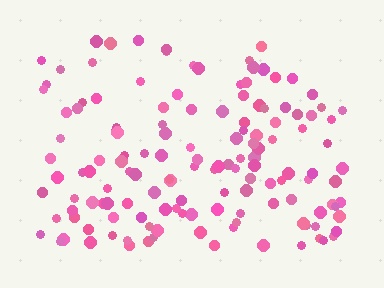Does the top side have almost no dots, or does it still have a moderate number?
Still a moderate number, just noticeably fewer than the bottom.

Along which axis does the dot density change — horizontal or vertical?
Vertical.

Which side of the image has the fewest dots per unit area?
The top.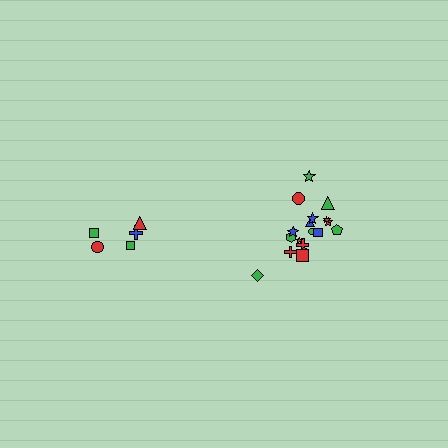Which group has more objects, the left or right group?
The right group.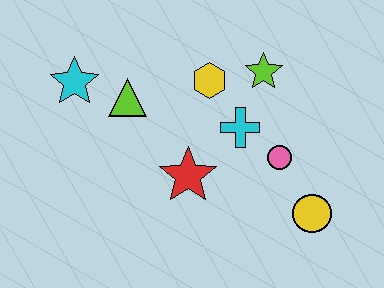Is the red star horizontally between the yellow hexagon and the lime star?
No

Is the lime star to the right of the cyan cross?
Yes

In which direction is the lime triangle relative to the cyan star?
The lime triangle is to the right of the cyan star.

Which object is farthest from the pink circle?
The cyan star is farthest from the pink circle.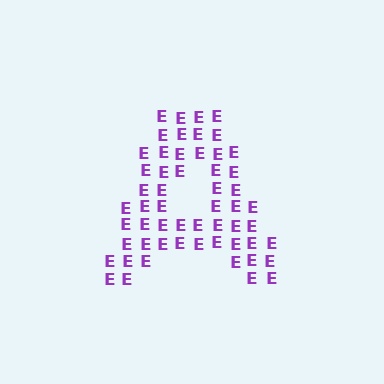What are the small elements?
The small elements are letter E's.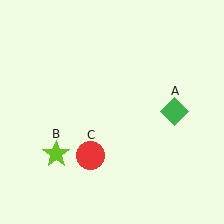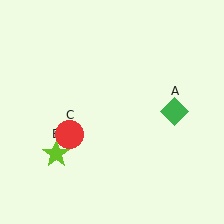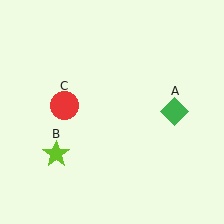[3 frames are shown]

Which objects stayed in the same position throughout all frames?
Green diamond (object A) and lime star (object B) remained stationary.